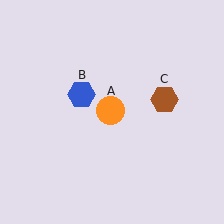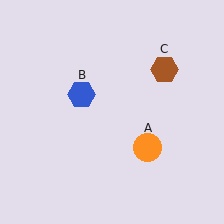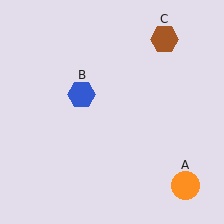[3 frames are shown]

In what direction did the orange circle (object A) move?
The orange circle (object A) moved down and to the right.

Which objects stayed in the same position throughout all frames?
Blue hexagon (object B) remained stationary.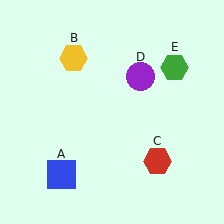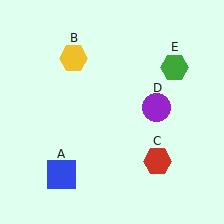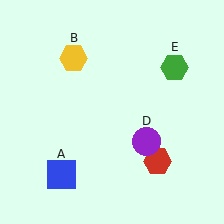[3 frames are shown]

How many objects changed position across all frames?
1 object changed position: purple circle (object D).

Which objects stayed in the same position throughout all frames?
Blue square (object A) and yellow hexagon (object B) and red hexagon (object C) and green hexagon (object E) remained stationary.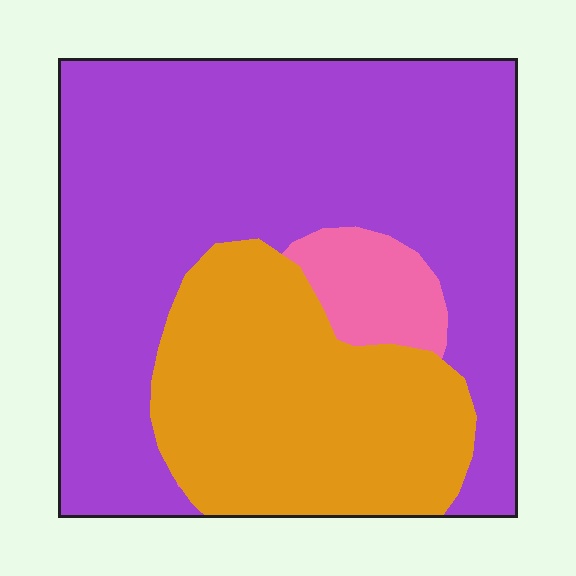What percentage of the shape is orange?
Orange takes up between a sixth and a third of the shape.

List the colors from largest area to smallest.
From largest to smallest: purple, orange, pink.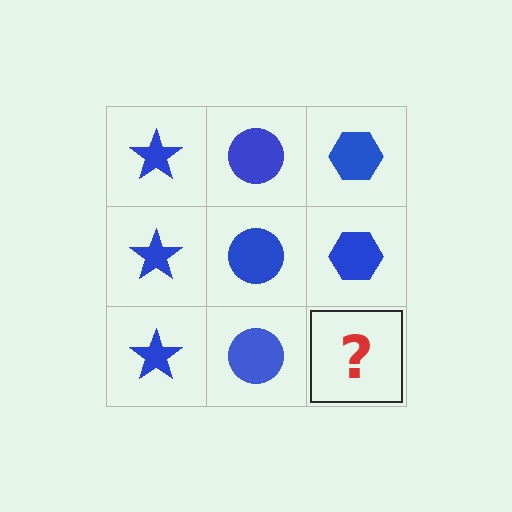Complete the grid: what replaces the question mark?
The question mark should be replaced with a blue hexagon.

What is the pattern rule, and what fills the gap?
The rule is that each column has a consistent shape. The gap should be filled with a blue hexagon.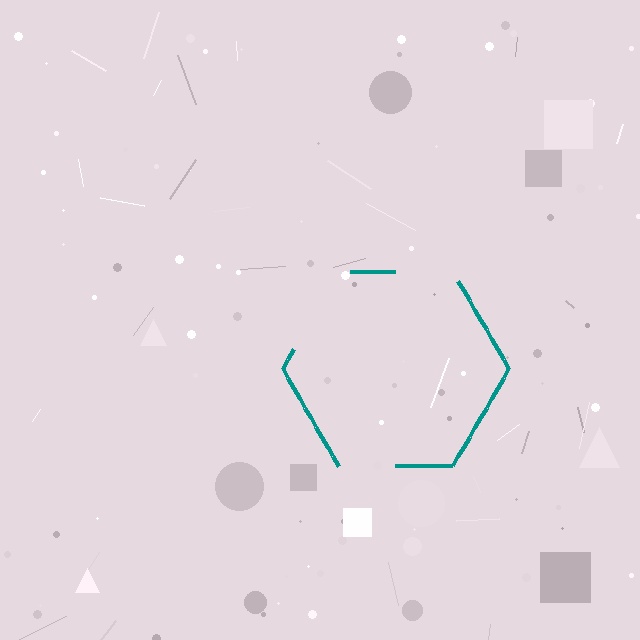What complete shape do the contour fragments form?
The contour fragments form a hexagon.